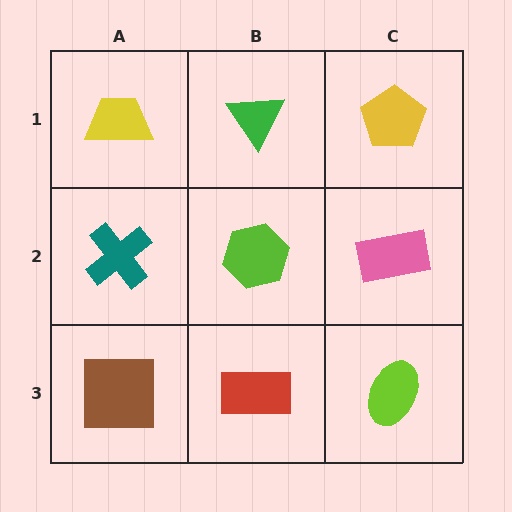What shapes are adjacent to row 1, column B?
A lime hexagon (row 2, column B), a yellow trapezoid (row 1, column A), a yellow pentagon (row 1, column C).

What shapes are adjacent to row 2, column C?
A yellow pentagon (row 1, column C), a lime ellipse (row 3, column C), a lime hexagon (row 2, column B).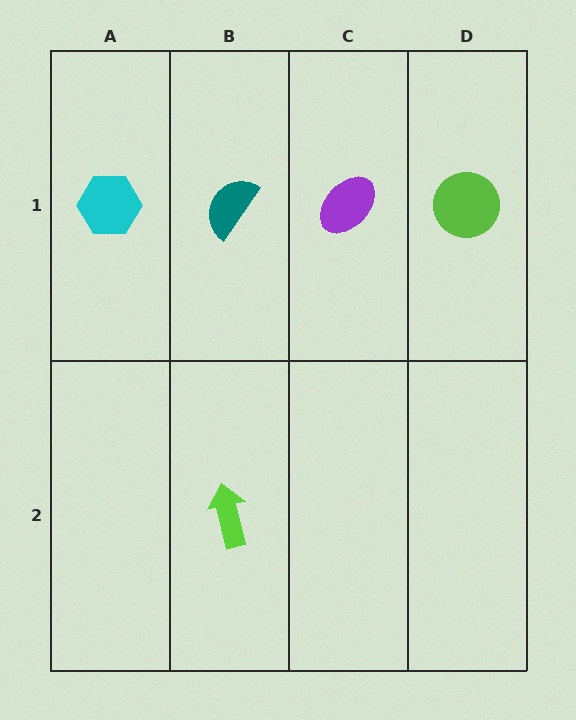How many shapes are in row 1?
4 shapes.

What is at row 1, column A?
A cyan hexagon.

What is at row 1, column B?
A teal semicircle.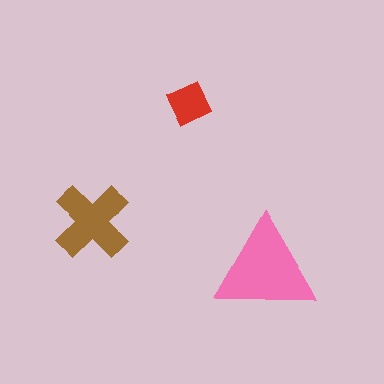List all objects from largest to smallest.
The pink triangle, the brown cross, the red diamond.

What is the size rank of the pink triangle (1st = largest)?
1st.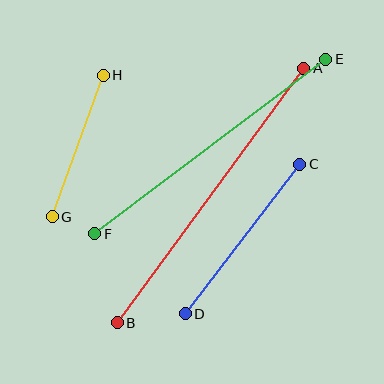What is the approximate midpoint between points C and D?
The midpoint is at approximately (243, 239) pixels.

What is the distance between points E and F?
The distance is approximately 289 pixels.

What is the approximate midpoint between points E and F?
The midpoint is at approximately (210, 146) pixels.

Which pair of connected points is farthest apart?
Points A and B are farthest apart.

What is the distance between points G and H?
The distance is approximately 150 pixels.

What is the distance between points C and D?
The distance is approximately 188 pixels.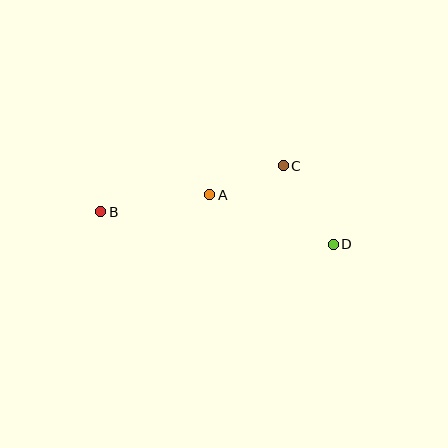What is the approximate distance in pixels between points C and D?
The distance between C and D is approximately 93 pixels.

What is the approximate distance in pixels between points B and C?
The distance between B and C is approximately 188 pixels.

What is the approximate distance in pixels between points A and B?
The distance between A and B is approximately 111 pixels.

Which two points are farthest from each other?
Points B and D are farthest from each other.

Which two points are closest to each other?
Points A and C are closest to each other.